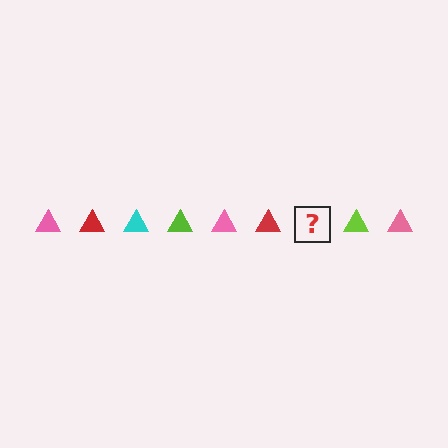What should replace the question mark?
The question mark should be replaced with a cyan triangle.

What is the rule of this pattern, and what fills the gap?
The rule is that the pattern cycles through pink, red, cyan, lime triangles. The gap should be filled with a cyan triangle.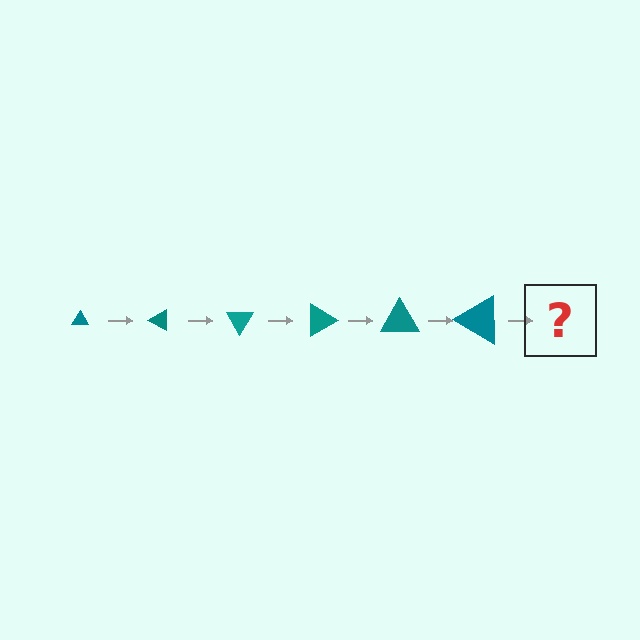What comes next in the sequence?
The next element should be a triangle, larger than the previous one and rotated 180 degrees from the start.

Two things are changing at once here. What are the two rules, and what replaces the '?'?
The two rules are that the triangle grows larger each step and it rotates 30 degrees each step. The '?' should be a triangle, larger than the previous one and rotated 180 degrees from the start.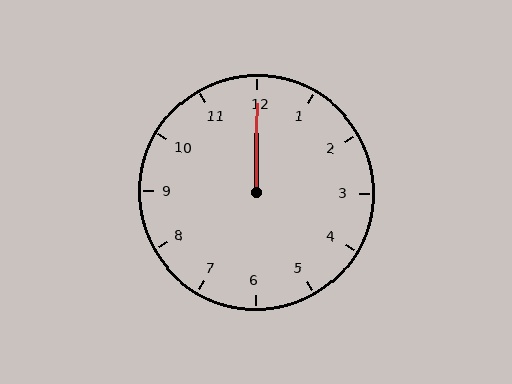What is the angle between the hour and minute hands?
Approximately 0 degrees.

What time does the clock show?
12:00.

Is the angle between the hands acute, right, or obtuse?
It is acute.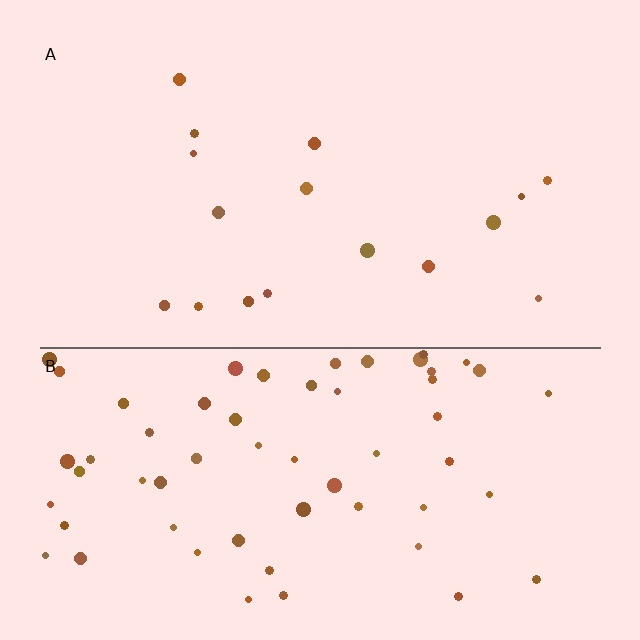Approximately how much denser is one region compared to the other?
Approximately 3.7× — region B over region A.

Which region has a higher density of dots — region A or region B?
B (the bottom).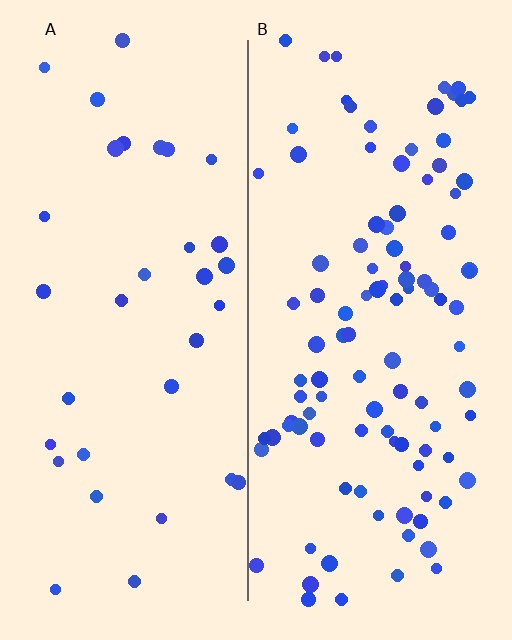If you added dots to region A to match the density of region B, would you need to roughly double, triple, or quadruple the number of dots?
Approximately triple.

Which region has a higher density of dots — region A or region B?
B (the right).